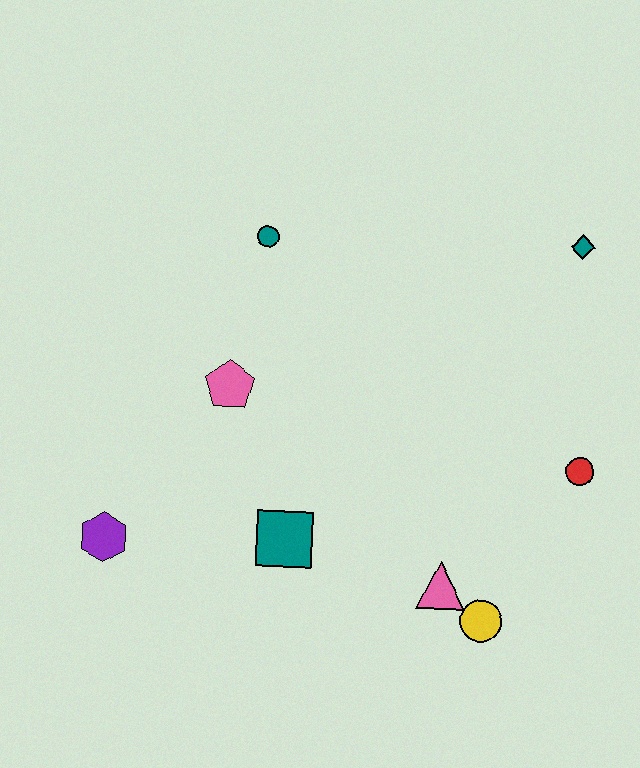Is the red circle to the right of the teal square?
Yes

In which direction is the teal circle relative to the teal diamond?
The teal circle is to the left of the teal diamond.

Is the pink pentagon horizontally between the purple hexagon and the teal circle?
Yes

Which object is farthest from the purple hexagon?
The teal diamond is farthest from the purple hexagon.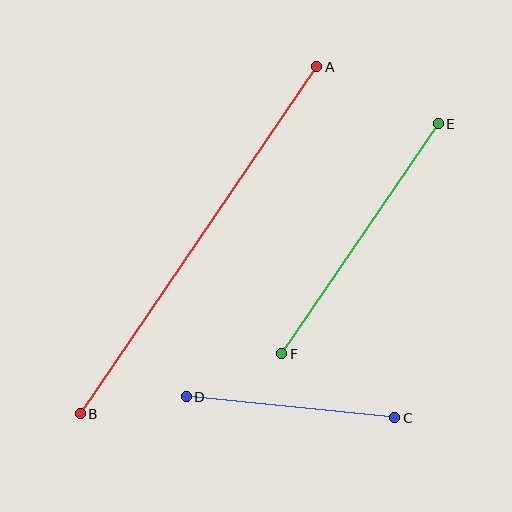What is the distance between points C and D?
The distance is approximately 209 pixels.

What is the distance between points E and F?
The distance is approximately 278 pixels.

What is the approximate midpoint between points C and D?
The midpoint is at approximately (291, 407) pixels.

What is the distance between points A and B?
The distance is approximately 420 pixels.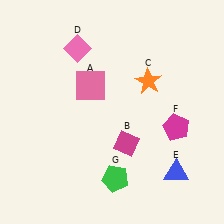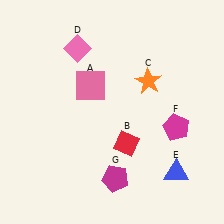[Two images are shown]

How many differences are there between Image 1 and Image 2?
There are 2 differences between the two images.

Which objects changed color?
B changed from magenta to red. G changed from green to magenta.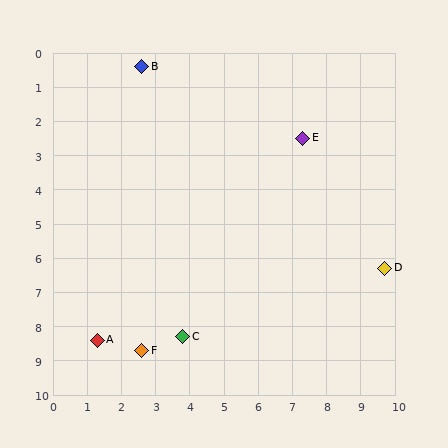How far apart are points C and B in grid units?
Points C and B are about 8.0 grid units apart.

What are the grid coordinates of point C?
Point C is at approximately (3.8, 8.3).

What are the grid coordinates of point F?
Point F is at approximately (2.6, 8.7).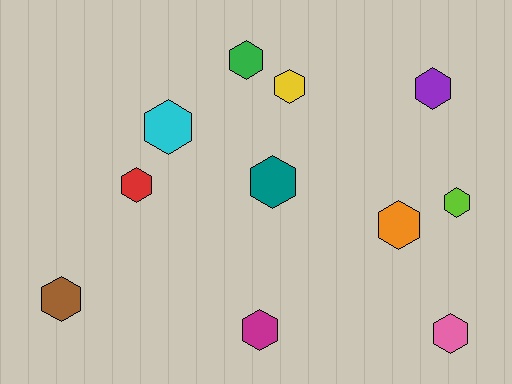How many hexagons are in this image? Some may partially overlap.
There are 11 hexagons.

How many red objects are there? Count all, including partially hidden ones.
There is 1 red object.